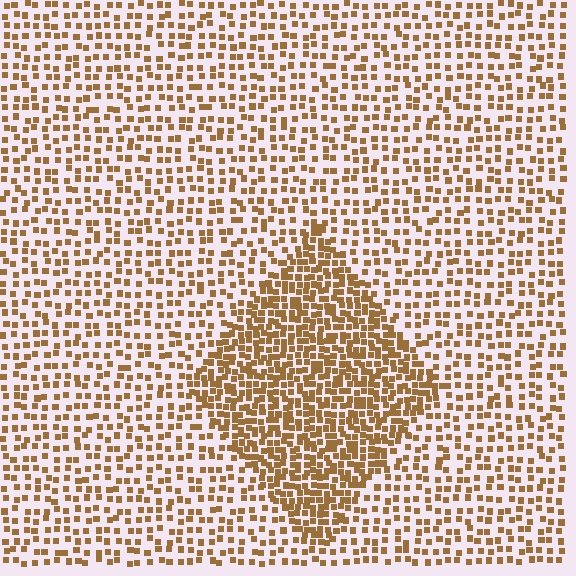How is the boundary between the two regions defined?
The boundary is defined by a change in element density (approximately 2.0x ratio). All elements are the same color, size, and shape.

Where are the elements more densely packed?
The elements are more densely packed inside the diamond boundary.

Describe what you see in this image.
The image contains small brown elements arranged at two different densities. A diamond-shaped region is visible where the elements are more densely packed than the surrounding area.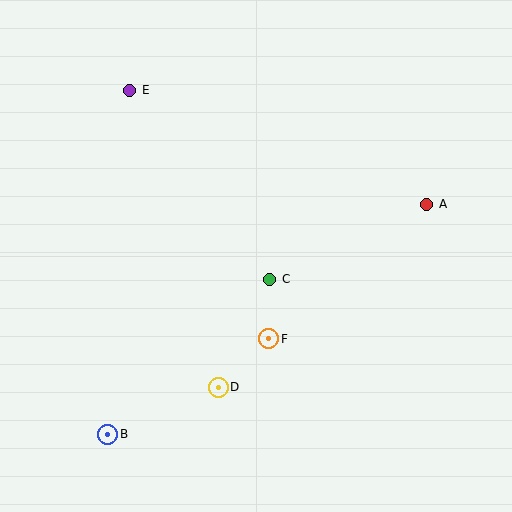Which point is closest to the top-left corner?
Point E is closest to the top-left corner.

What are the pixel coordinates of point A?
Point A is at (427, 204).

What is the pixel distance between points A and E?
The distance between A and E is 318 pixels.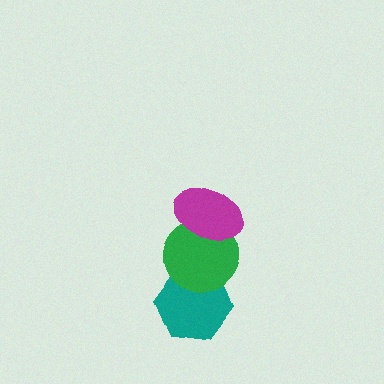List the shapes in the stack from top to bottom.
From top to bottom: the magenta ellipse, the green circle, the teal hexagon.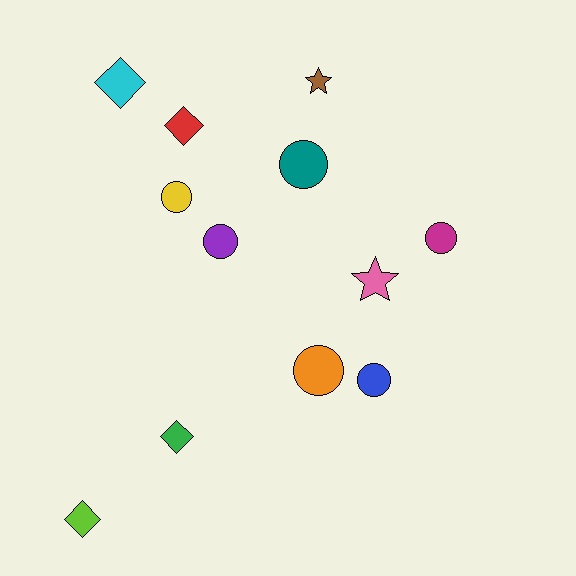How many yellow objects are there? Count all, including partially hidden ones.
There is 1 yellow object.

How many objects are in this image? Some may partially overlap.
There are 12 objects.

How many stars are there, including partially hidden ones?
There are 2 stars.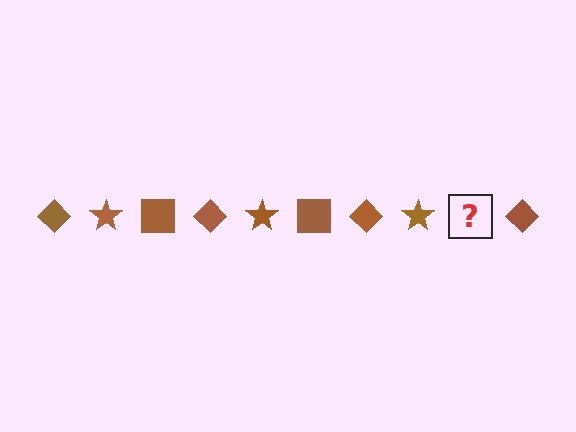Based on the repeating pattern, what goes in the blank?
The blank should be a brown square.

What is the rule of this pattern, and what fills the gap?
The rule is that the pattern cycles through diamond, star, square shapes in brown. The gap should be filled with a brown square.